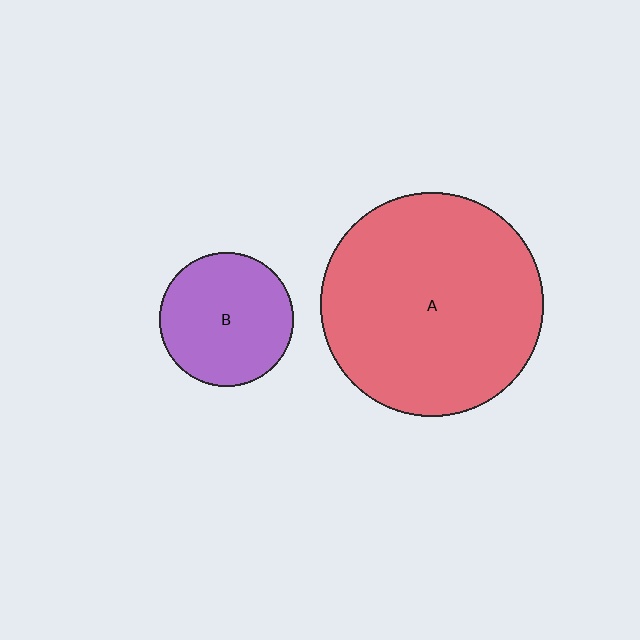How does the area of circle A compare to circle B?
Approximately 2.8 times.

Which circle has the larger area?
Circle A (red).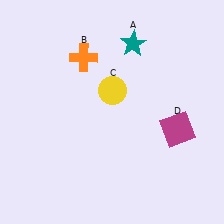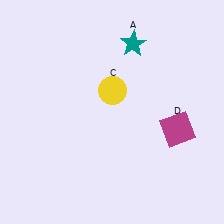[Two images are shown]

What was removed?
The orange cross (B) was removed in Image 2.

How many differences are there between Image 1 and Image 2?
There is 1 difference between the two images.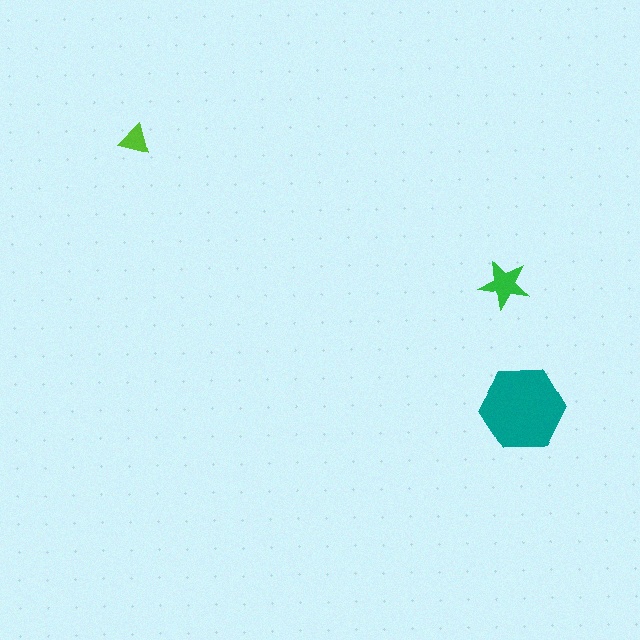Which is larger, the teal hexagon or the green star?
The teal hexagon.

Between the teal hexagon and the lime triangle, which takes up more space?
The teal hexagon.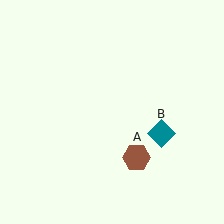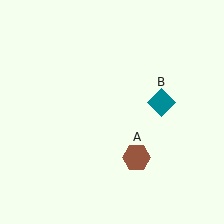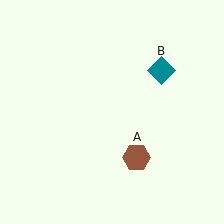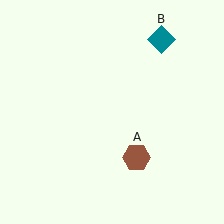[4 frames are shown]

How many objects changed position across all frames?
1 object changed position: teal diamond (object B).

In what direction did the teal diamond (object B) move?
The teal diamond (object B) moved up.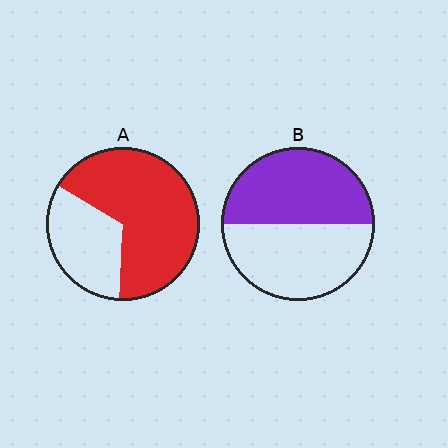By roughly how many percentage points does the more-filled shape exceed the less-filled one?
By roughly 15 percentage points (A over B).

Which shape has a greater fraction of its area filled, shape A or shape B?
Shape A.